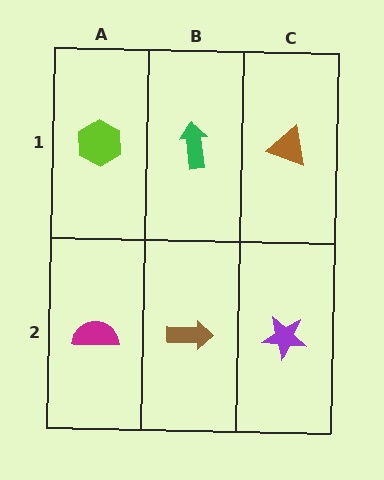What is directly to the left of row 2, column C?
A brown arrow.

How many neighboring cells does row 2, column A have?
2.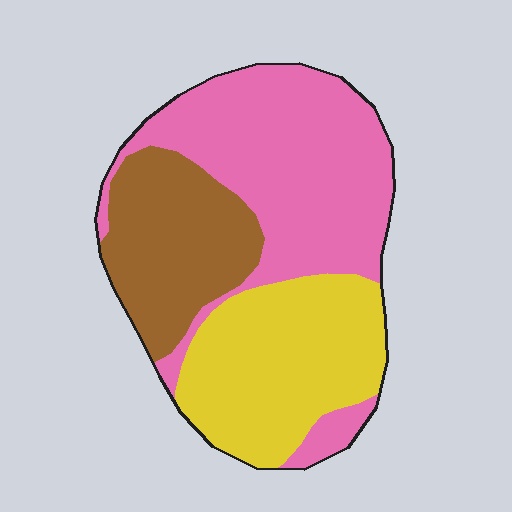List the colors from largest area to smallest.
From largest to smallest: pink, yellow, brown.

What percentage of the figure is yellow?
Yellow covers about 30% of the figure.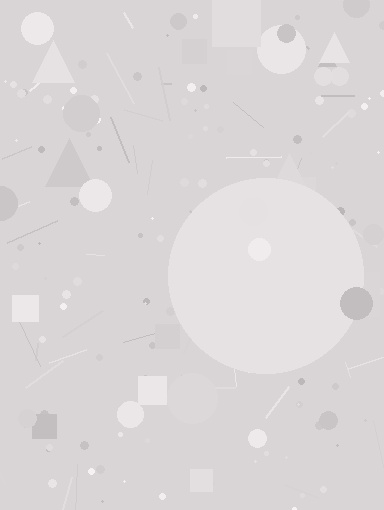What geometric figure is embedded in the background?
A circle is embedded in the background.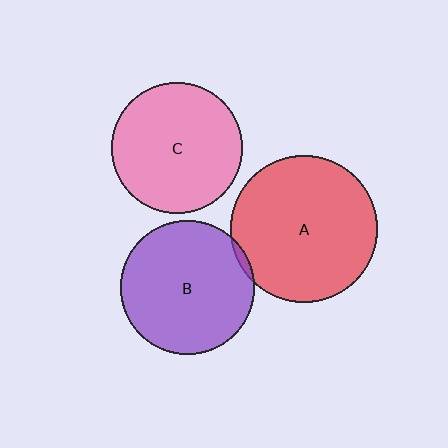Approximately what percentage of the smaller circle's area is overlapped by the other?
Approximately 5%.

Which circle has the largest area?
Circle A (red).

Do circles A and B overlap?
Yes.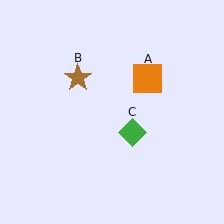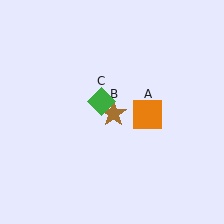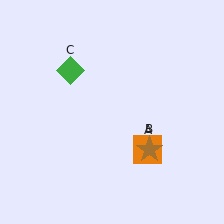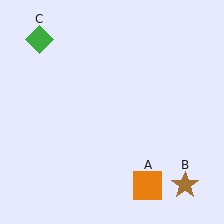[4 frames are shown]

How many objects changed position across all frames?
3 objects changed position: orange square (object A), brown star (object B), green diamond (object C).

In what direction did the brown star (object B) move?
The brown star (object B) moved down and to the right.